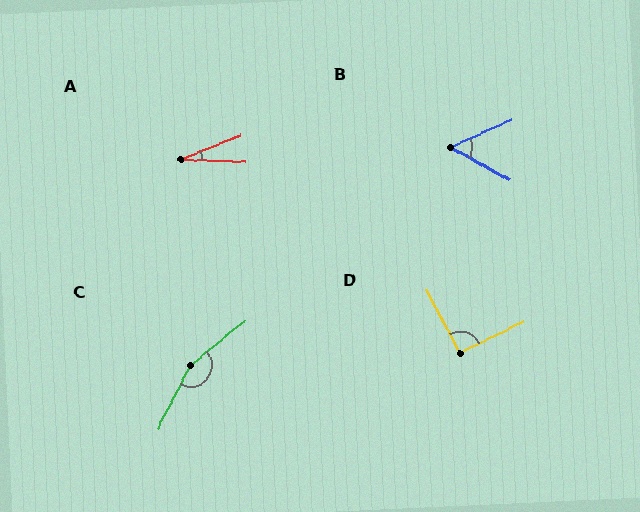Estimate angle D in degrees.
Approximately 92 degrees.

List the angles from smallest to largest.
A (25°), B (53°), D (92°), C (156°).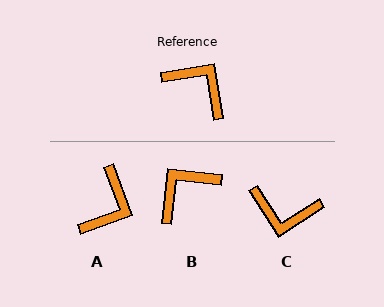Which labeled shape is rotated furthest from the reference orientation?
C, about 156 degrees away.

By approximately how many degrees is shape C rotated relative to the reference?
Approximately 156 degrees clockwise.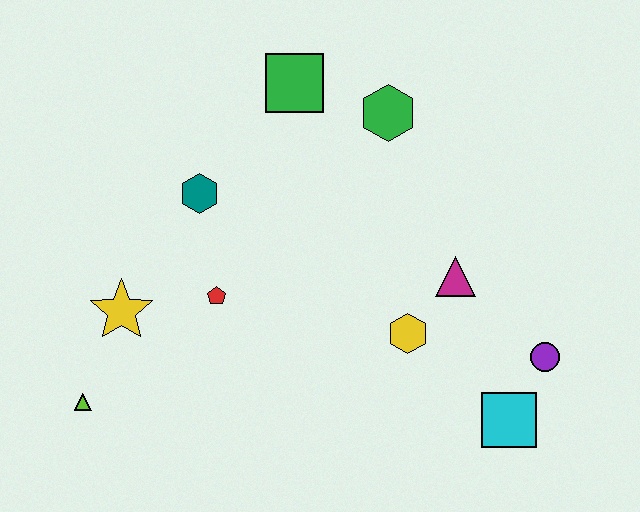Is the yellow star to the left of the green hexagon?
Yes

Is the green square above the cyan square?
Yes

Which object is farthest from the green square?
The cyan square is farthest from the green square.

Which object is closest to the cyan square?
The purple circle is closest to the cyan square.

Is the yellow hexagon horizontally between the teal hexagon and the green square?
No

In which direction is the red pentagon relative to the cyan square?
The red pentagon is to the left of the cyan square.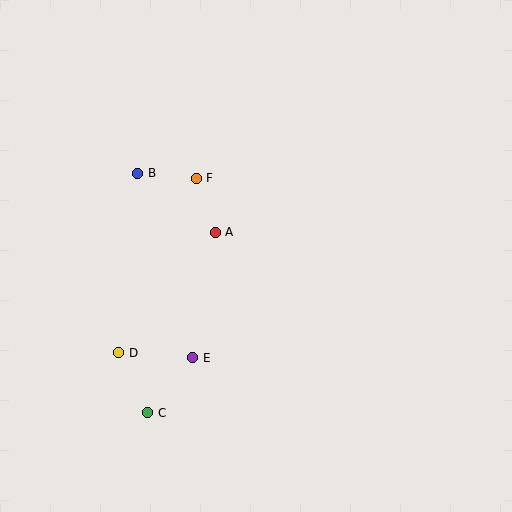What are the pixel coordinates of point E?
Point E is at (193, 358).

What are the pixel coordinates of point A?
Point A is at (215, 232).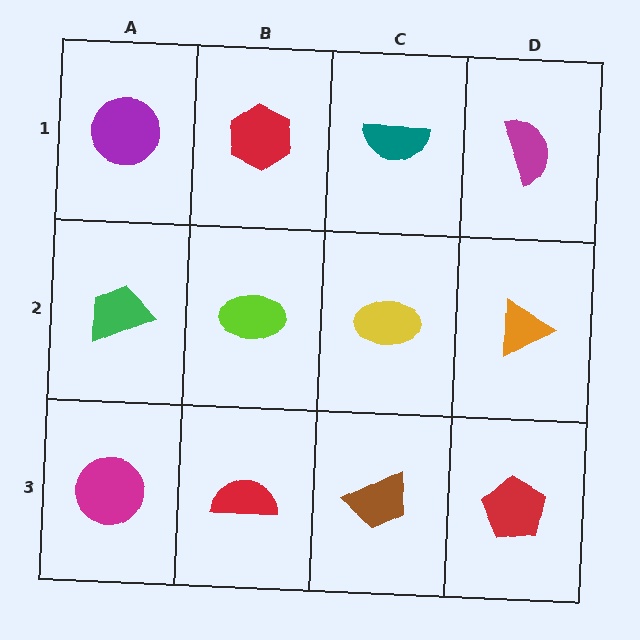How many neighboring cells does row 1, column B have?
3.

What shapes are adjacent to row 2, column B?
A red hexagon (row 1, column B), a red semicircle (row 3, column B), a green trapezoid (row 2, column A), a yellow ellipse (row 2, column C).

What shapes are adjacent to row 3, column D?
An orange triangle (row 2, column D), a brown trapezoid (row 3, column C).